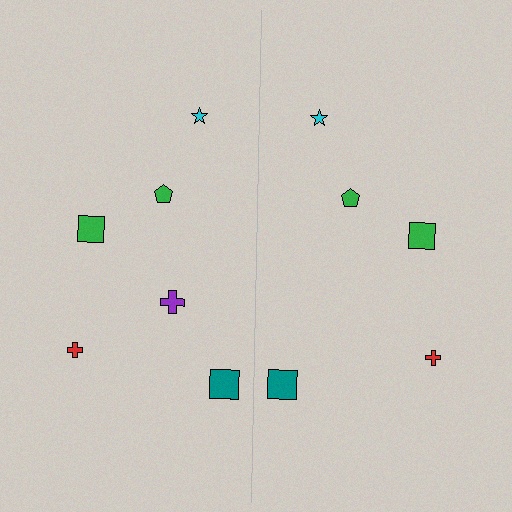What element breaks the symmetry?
A purple cross is missing from the right side.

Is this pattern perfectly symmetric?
No, the pattern is not perfectly symmetric. A purple cross is missing from the right side.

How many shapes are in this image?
There are 11 shapes in this image.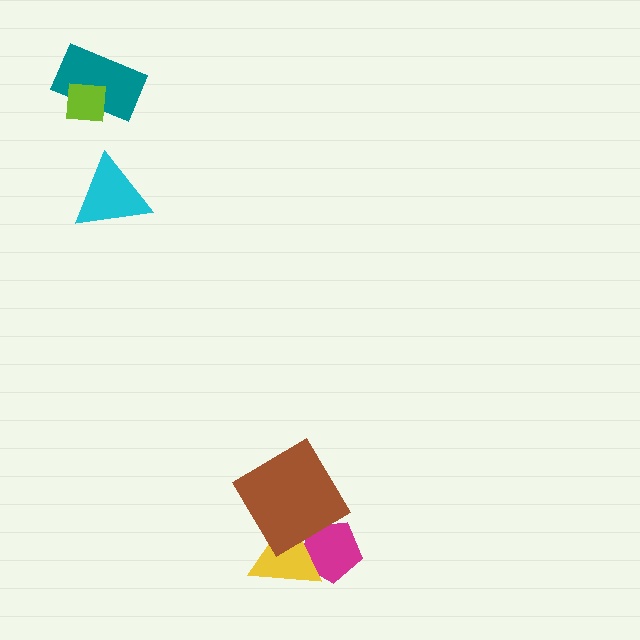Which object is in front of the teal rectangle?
The lime square is in front of the teal rectangle.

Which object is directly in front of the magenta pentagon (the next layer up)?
The yellow triangle is directly in front of the magenta pentagon.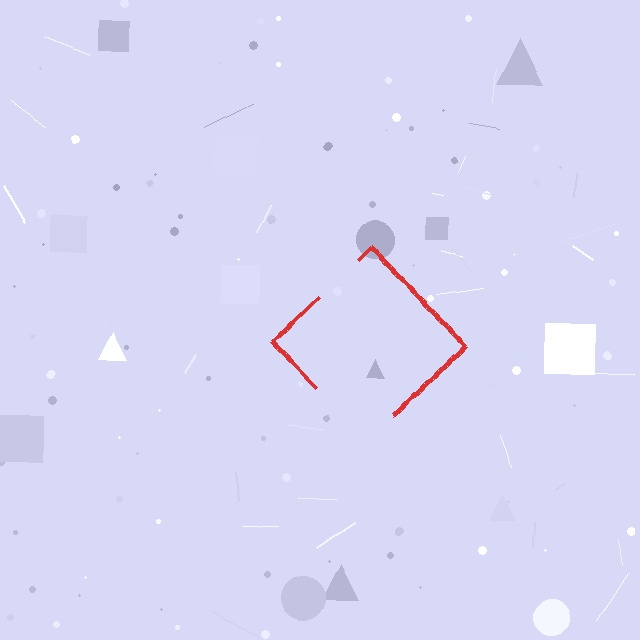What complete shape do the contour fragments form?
The contour fragments form a diamond.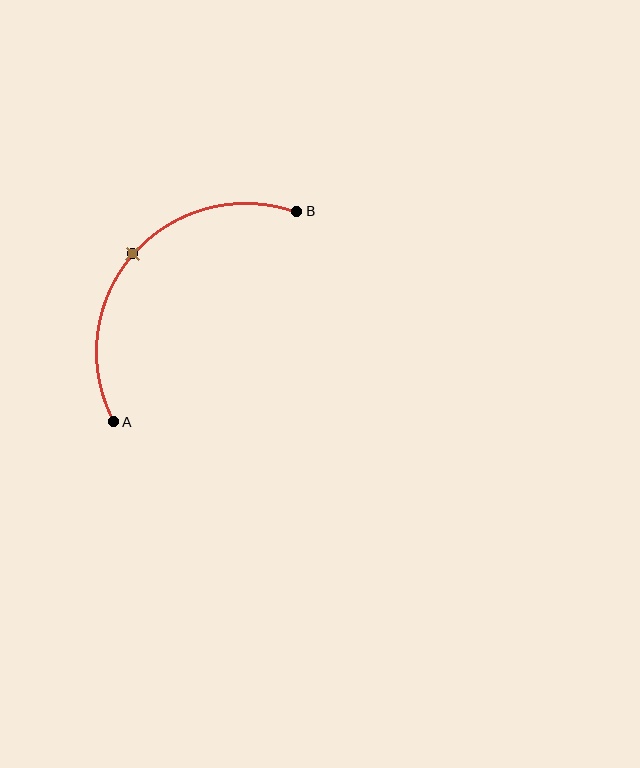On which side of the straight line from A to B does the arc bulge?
The arc bulges above and to the left of the straight line connecting A and B.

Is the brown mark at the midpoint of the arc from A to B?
Yes. The brown mark lies on the arc at equal arc-length from both A and B — it is the arc midpoint.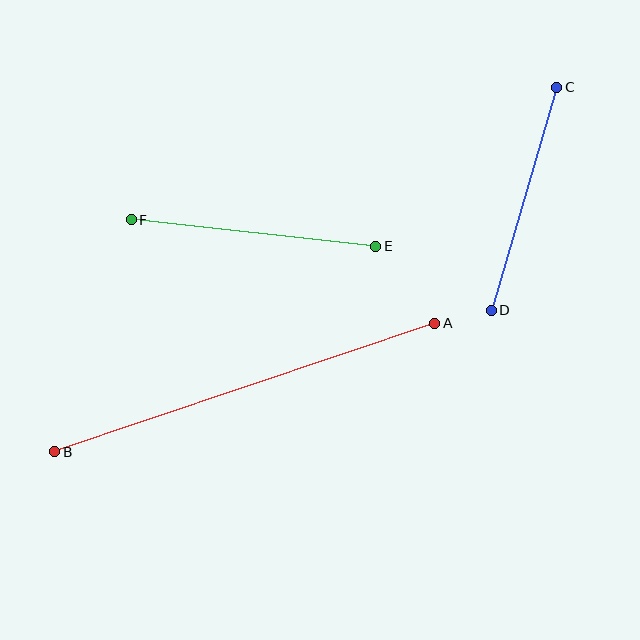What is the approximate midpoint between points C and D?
The midpoint is at approximately (524, 199) pixels.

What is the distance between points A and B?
The distance is approximately 401 pixels.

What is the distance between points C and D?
The distance is approximately 232 pixels.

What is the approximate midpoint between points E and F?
The midpoint is at approximately (254, 233) pixels.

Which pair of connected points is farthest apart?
Points A and B are farthest apart.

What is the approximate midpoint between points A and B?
The midpoint is at approximately (245, 387) pixels.